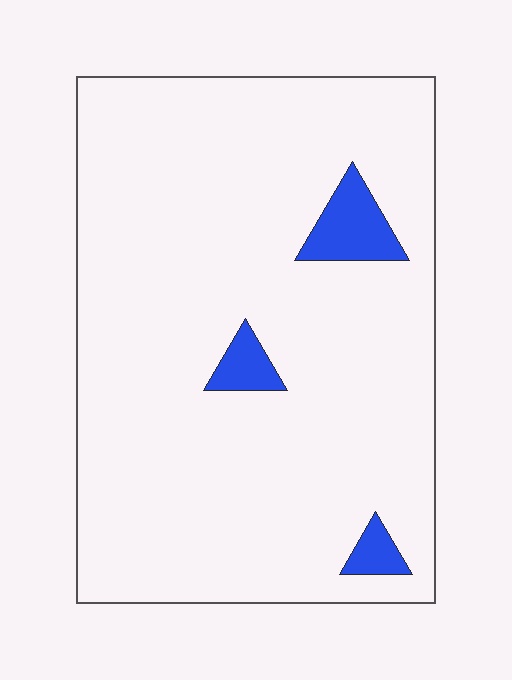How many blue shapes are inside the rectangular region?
3.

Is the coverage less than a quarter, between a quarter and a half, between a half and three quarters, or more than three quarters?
Less than a quarter.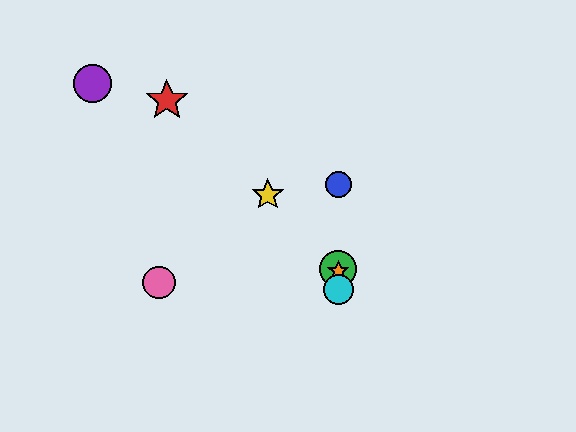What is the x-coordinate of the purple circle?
The purple circle is at x≈93.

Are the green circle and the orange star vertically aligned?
Yes, both are at x≈338.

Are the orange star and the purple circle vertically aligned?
No, the orange star is at x≈338 and the purple circle is at x≈93.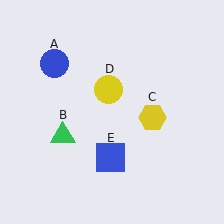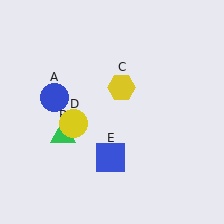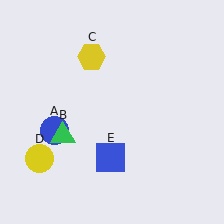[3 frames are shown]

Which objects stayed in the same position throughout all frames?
Green triangle (object B) and blue square (object E) remained stationary.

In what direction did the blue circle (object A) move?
The blue circle (object A) moved down.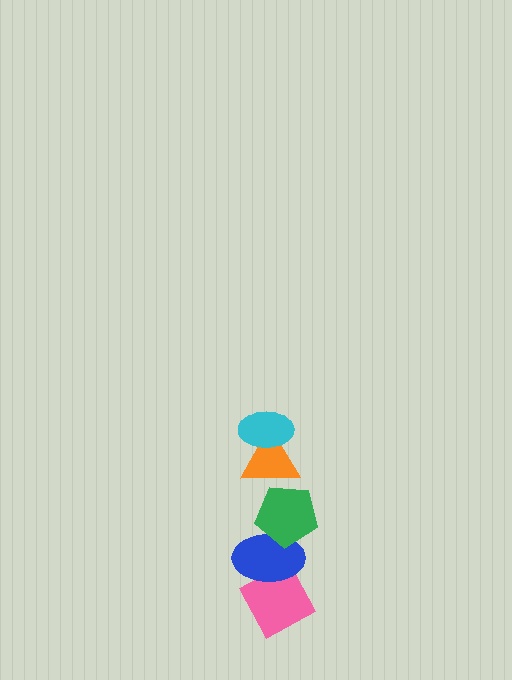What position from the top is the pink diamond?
The pink diamond is 5th from the top.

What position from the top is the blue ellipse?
The blue ellipse is 4th from the top.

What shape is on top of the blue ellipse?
The green pentagon is on top of the blue ellipse.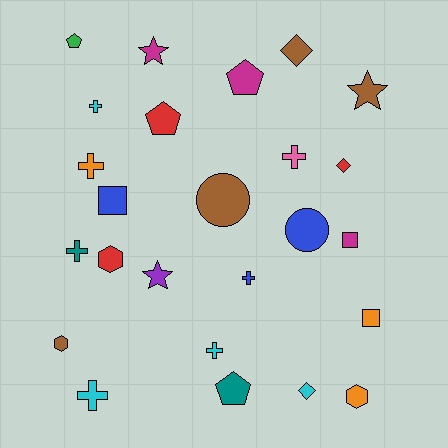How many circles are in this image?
There are 2 circles.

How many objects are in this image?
There are 25 objects.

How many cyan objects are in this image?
There are 4 cyan objects.